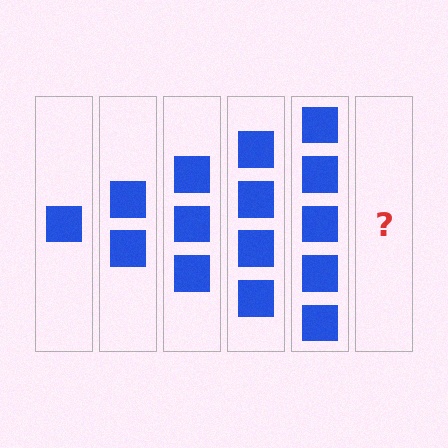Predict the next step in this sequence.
The next step is 6 squares.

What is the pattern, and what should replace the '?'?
The pattern is that each step adds one more square. The '?' should be 6 squares.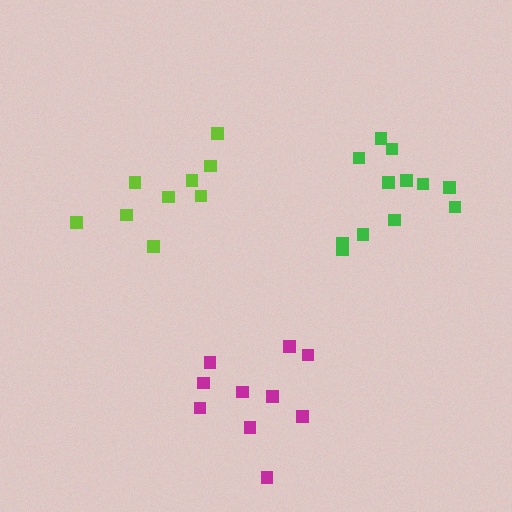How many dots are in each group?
Group 1: 9 dots, Group 2: 10 dots, Group 3: 12 dots (31 total).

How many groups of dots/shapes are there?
There are 3 groups.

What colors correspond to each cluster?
The clusters are colored: lime, magenta, green.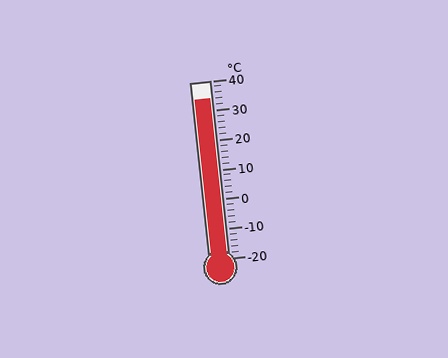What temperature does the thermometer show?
The thermometer shows approximately 34°C.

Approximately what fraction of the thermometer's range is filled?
The thermometer is filled to approximately 90% of its range.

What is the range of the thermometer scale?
The thermometer scale ranges from -20°C to 40°C.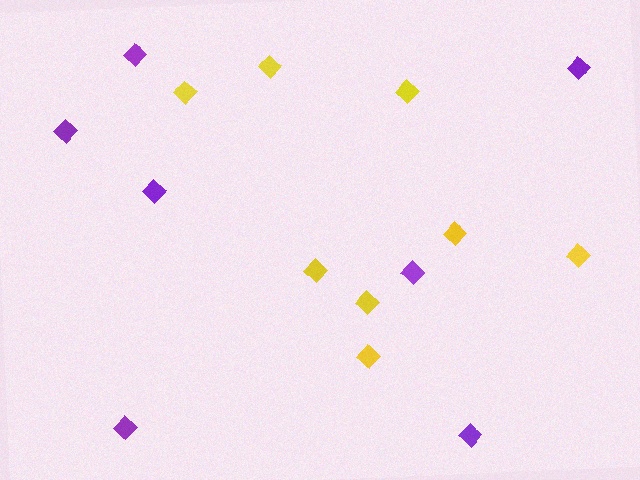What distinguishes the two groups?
There are 2 groups: one group of purple diamonds (7) and one group of yellow diamonds (8).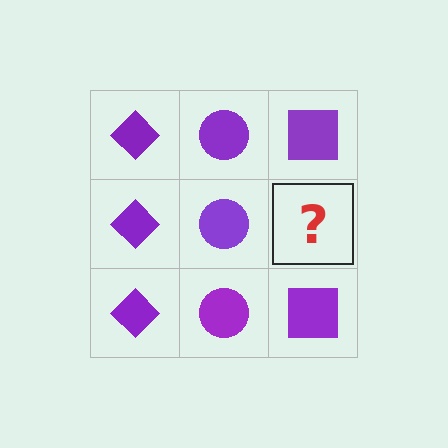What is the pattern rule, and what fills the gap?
The rule is that each column has a consistent shape. The gap should be filled with a purple square.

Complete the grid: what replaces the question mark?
The question mark should be replaced with a purple square.